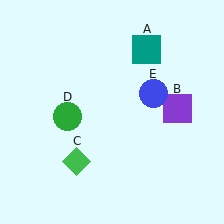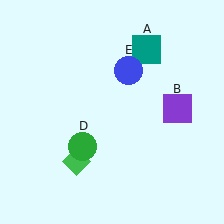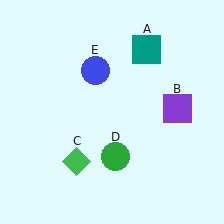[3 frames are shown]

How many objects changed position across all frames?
2 objects changed position: green circle (object D), blue circle (object E).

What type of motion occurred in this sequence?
The green circle (object D), blue circle (object E) rotated counterclockwise around the center of the scene.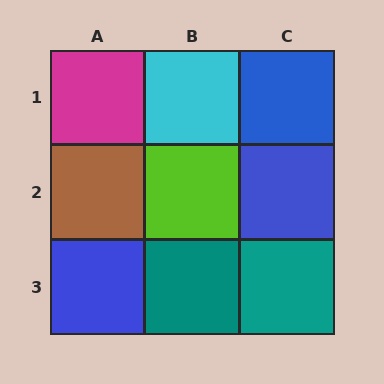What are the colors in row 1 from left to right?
Magenta, cyan, blue.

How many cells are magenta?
1 cell is magenta.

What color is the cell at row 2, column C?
Blue.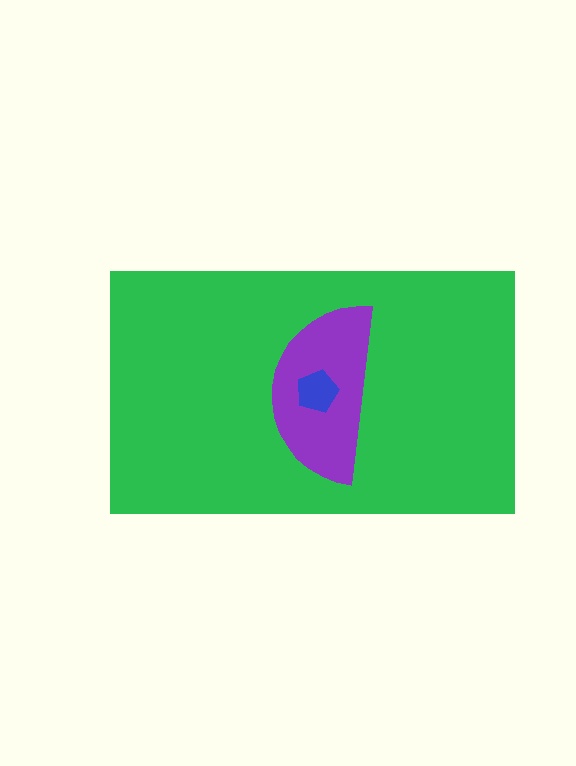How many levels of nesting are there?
3.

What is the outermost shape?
The green rectangle.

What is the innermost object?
The blue pentagon.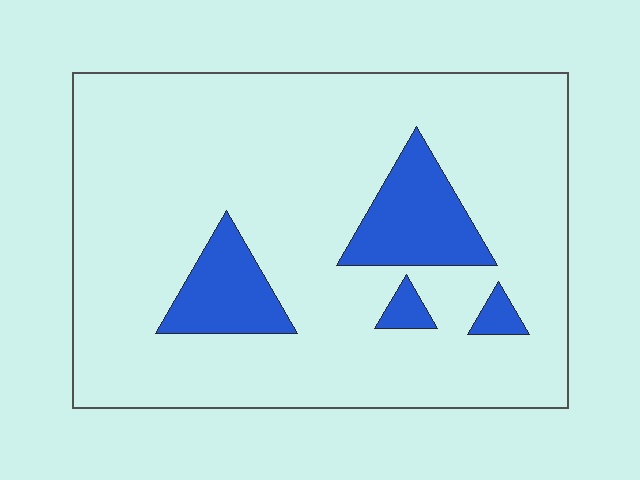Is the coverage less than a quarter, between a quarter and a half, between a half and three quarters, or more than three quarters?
Less than a quarter.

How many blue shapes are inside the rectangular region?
4.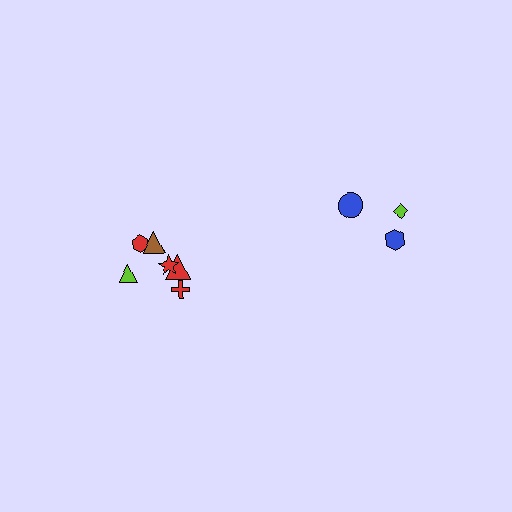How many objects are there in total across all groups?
There are 9 objects.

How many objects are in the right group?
There are 3 objects.